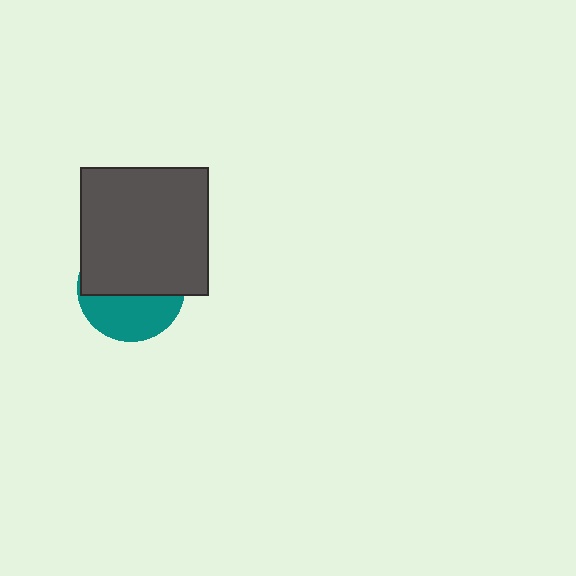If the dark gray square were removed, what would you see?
You would see the complete teal circle.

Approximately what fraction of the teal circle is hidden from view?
Roughly 58% of the teal circle is hidden behind the dark gray square.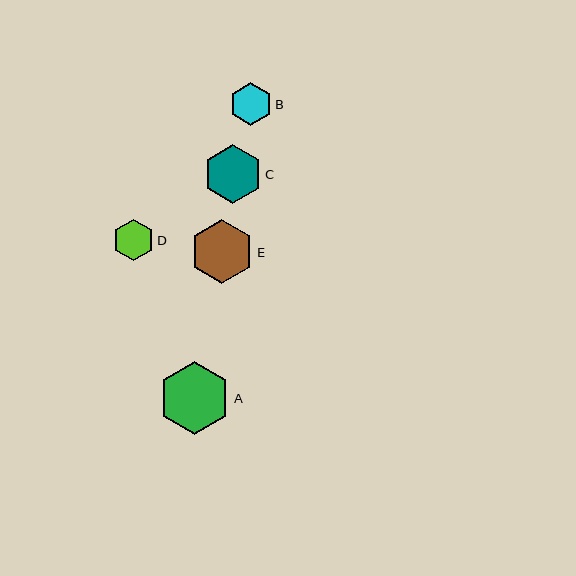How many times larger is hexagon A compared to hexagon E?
Hexagon A is approximately 1.1 times the size of hexagon E.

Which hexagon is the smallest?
Hexagon D is the smallest with a size of approximately 41 pixels.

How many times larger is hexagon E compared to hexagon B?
Hexagon E is approximately 1.5 times the size of hexagon B.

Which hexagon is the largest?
Hexagon A is the largest with a size of approximately 72 pixels.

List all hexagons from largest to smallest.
From largest to smallest: A, E, C, B, D.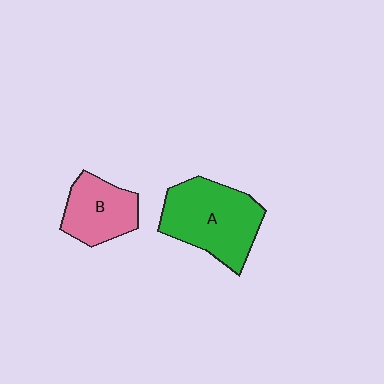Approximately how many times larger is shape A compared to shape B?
Approximately 1.6 times.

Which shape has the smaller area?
Shape B (pink).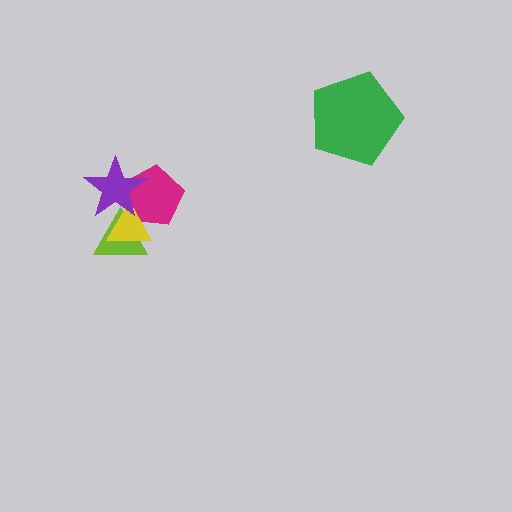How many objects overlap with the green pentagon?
0 objects overlap with the green pentagon.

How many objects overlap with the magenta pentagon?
3 objects overlap with the magenta pentagon.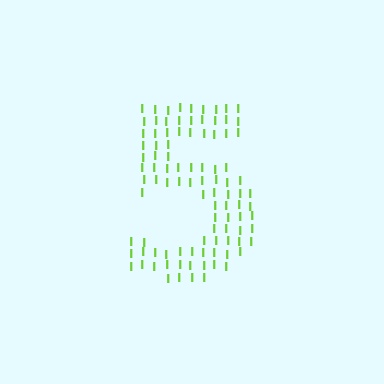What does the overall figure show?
The overall figure shows the digit 5.